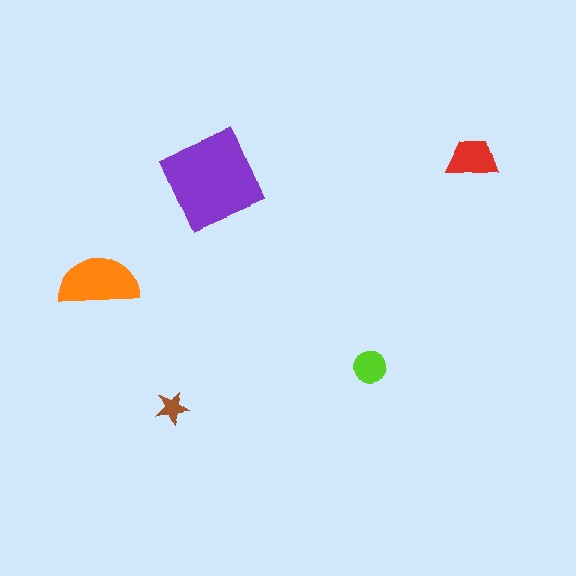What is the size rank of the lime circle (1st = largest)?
4th.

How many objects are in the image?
There are 5 objects in the image.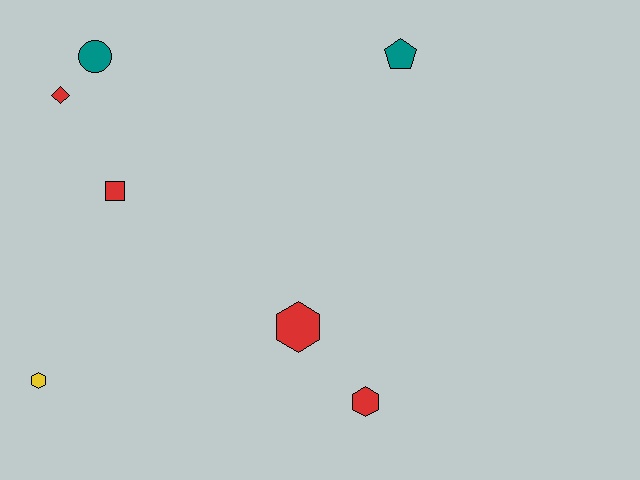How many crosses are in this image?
There are no crosses.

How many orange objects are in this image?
There are no orange objects.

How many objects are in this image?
There are 7 objects.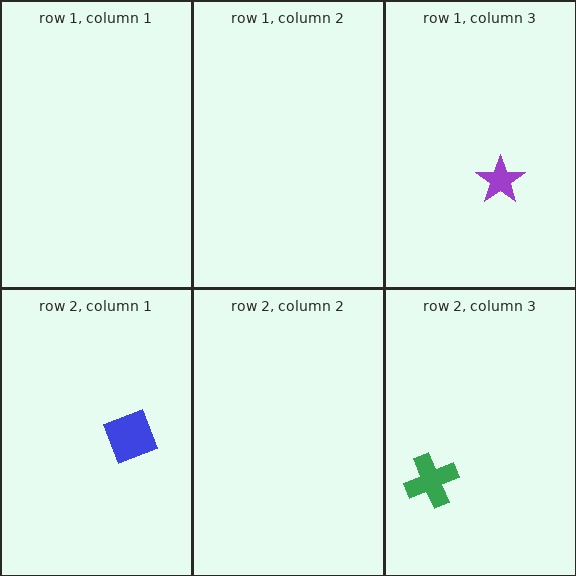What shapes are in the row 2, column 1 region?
The blue square.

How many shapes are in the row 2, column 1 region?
1.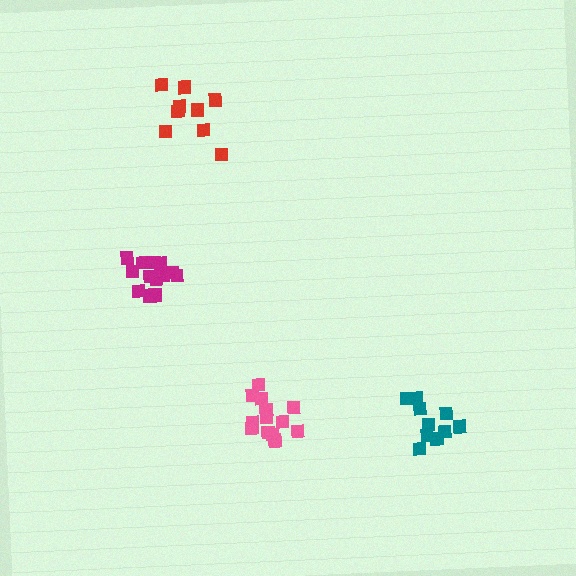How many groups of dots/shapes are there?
There are 4 groups.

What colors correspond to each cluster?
The clusters are colored: pink, magenta, teal, red.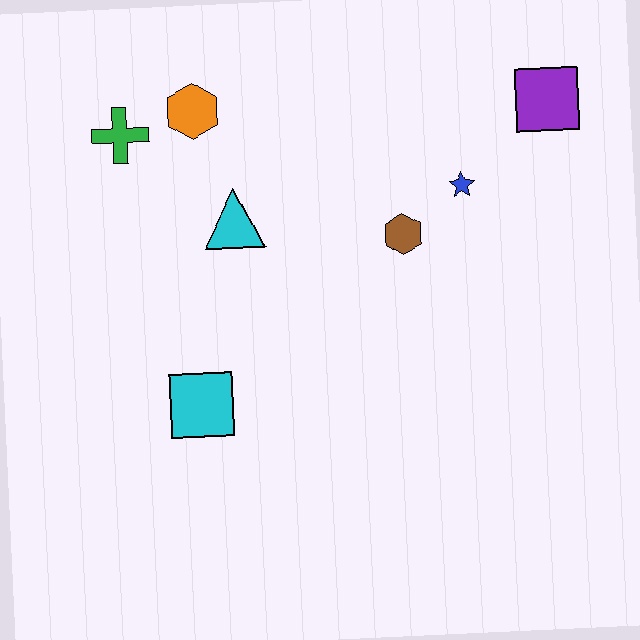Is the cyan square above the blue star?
No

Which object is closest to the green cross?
The orange hexagon is closest to the green cross.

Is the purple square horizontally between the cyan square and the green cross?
No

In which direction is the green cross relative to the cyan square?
The green cross is above the cyan square.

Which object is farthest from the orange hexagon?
The purple square is farthest from the orange hexagon.